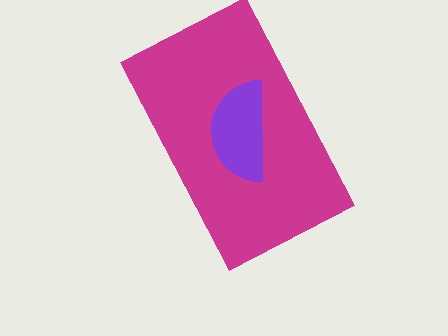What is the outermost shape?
The magenta rectangle.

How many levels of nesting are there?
2.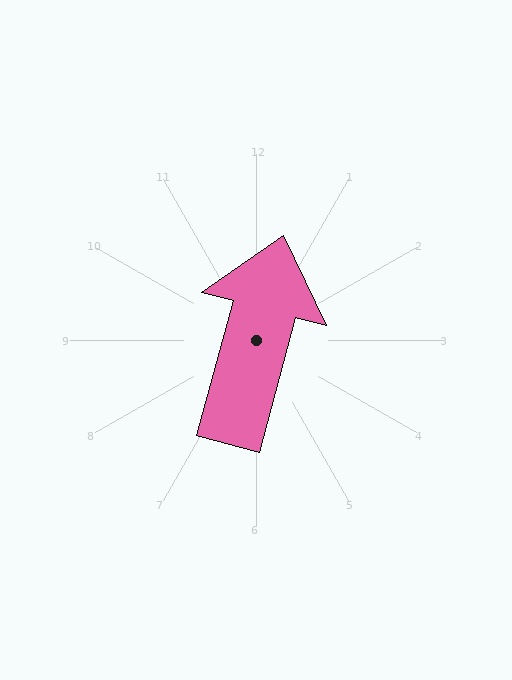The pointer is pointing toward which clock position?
Roughly 12 o'clock.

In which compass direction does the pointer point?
North.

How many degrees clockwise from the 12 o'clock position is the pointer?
Approximately 15 degrees.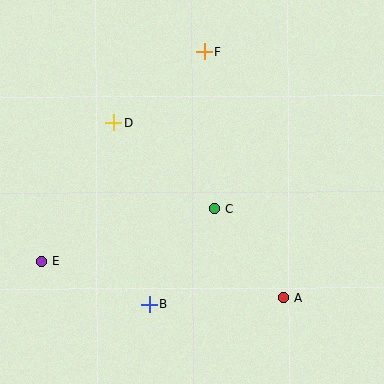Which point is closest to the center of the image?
Point C at (215, 209) is closest to the center.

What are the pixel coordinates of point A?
Point A is at (284, 298).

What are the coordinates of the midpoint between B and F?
The midpoint between B and F is at (177, 178).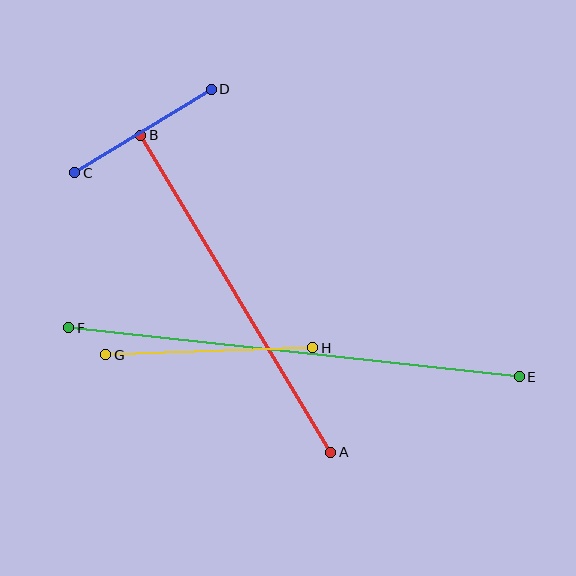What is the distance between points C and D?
The distance is approximately 160 pixels.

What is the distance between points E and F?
The distance is approximately 453 pixels.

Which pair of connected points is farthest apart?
Points E and F are farthest apart.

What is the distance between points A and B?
The distance is approximately 369 pixels.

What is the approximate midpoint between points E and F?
The midpoint is at approximately (294, 352) pixels.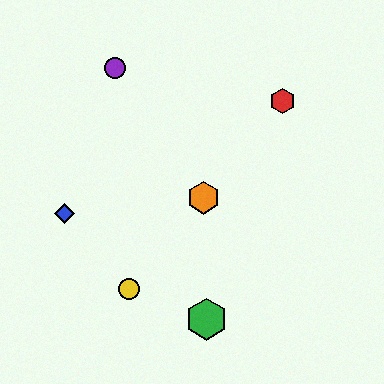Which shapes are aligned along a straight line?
The red hexagon, the yellow circle, the orange hexagon are aligned along a straight line.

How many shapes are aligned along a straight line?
3 shapes (the red hexagon, the yellow circle, the orange hexagon) are aligned along a straight line.